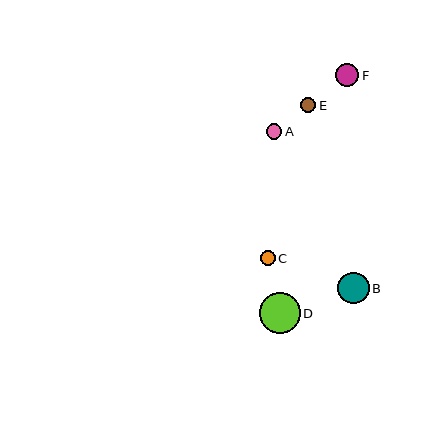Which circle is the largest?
Circle D is the largest with a size of approximately 41 pixels.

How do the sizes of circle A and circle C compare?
Circle A and circle C are approximately the same size.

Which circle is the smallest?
Circle C is the smallest with a size of approximately 15 pixels.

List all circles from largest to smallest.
From largest to smallest: D, B, F, E, A, C.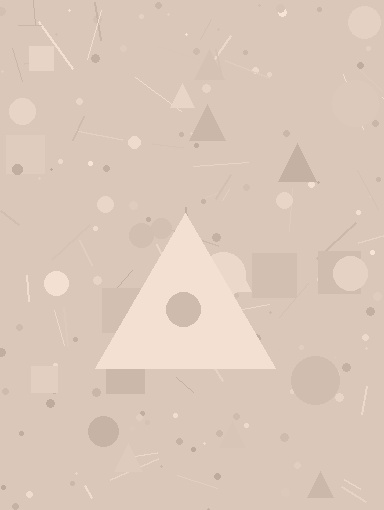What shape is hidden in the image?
A triangle is hidden in the image.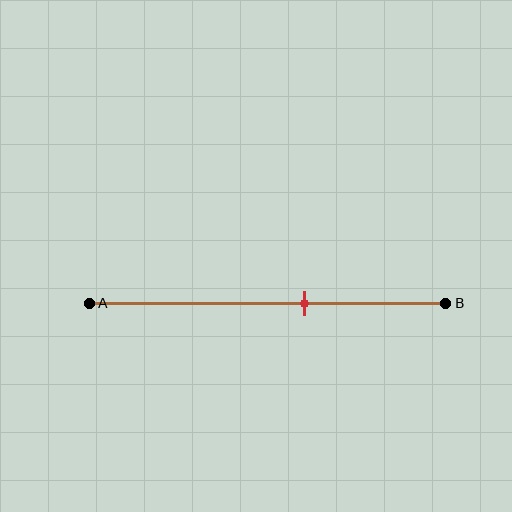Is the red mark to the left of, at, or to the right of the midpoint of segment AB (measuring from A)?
The red mark is to the right of the midpoint of segment AB.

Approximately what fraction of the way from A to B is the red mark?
The red mark is approximately 60% of the way from A to B.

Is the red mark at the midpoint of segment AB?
No, the mark is at about 60% from A, not at the 50% midpoint.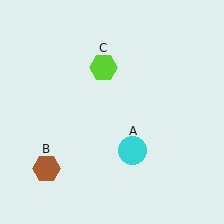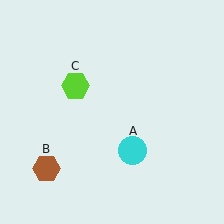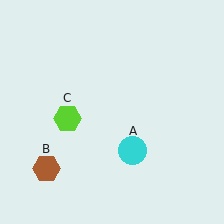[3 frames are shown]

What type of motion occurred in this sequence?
The lime hexagon (object C) rotated counterclockwise around the center of the scene.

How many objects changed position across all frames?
1 object changed position: lime hexagon (object C).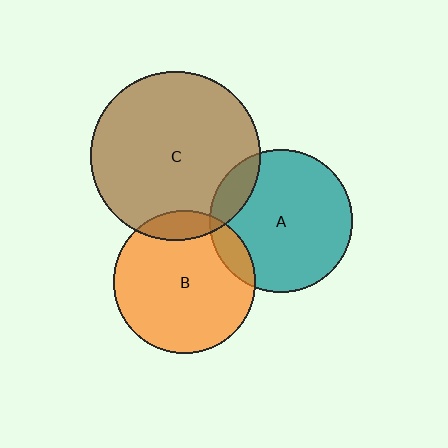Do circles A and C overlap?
Yes.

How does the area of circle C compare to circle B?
Approximately 1.4 times.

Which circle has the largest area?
Circle C (brown).